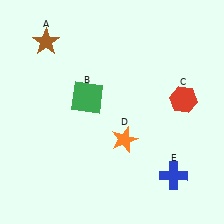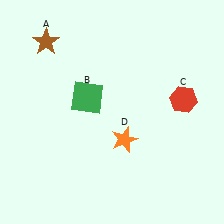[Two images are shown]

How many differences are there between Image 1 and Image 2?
There is 1 difference between the two images.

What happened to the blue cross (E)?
The blue cross (E) was removed in Image 2. It was in the bottom-right area of Image 1.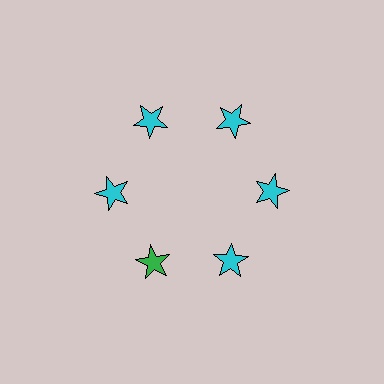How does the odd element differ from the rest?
It has a different color: green instead of cyan.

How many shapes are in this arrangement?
There are 6 shapes arranged in a ring pattern.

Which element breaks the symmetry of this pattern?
The green star at roughly the 7 o'clock position breaks the symmetry. All other shapes are cyan stars.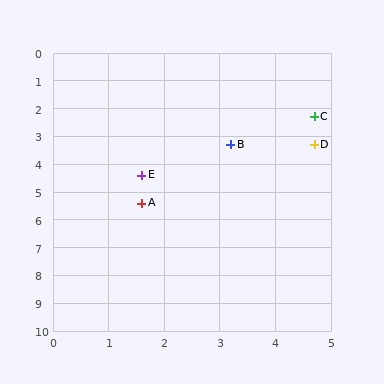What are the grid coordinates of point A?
Point A is at approximately (1.6, 5.4).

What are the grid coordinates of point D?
Point D is at approximately (4.7, 3.3).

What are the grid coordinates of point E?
Point E is at approximately (1.6, 4.4).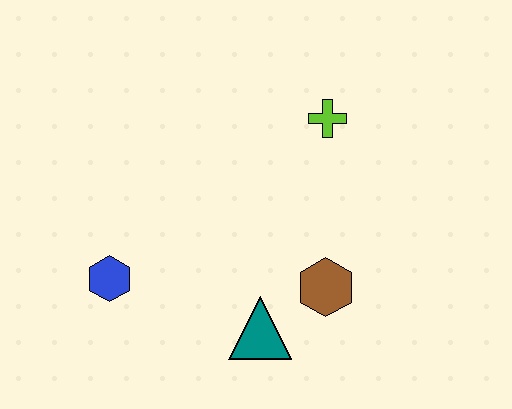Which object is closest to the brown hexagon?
The teal triangle is closest to the brown hexagon.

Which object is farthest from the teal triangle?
The lime cross is farthest from the teal triangle.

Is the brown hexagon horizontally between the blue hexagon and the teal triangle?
No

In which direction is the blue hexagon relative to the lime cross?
The blue hexagon is to the left of the lime cross.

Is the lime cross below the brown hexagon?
No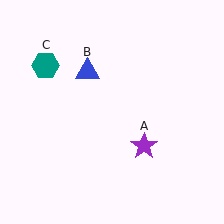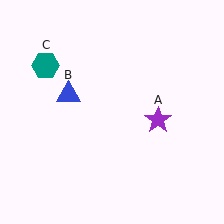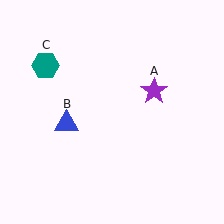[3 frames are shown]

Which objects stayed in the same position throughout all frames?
Teal hexagon (object C) remained stationary.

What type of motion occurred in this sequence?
The purple star (object A), blue triangle (object B) rotated counterclockwise around the center of the scene.